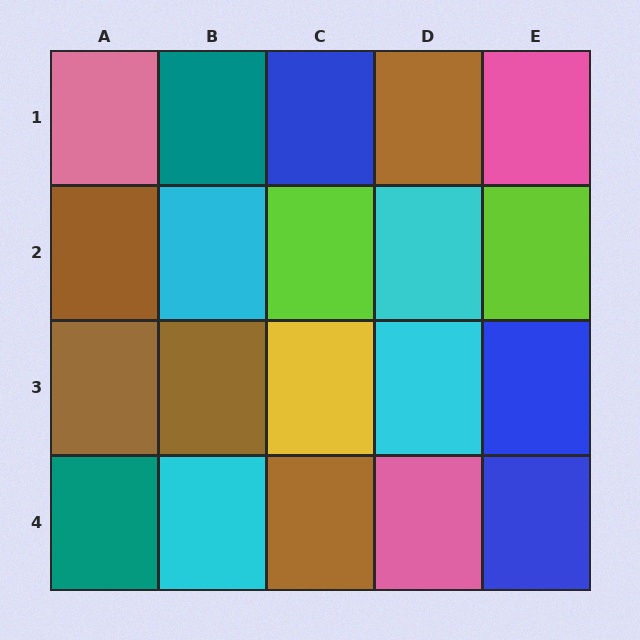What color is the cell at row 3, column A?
Brown.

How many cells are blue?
3 cells are blue.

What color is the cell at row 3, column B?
Brown.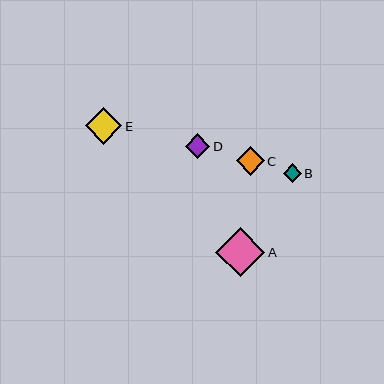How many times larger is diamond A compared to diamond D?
Diamond A is approximately 2.0 times the size of diamond D.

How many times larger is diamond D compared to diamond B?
Diamond D is approximately 1.3 times the size of diamond B.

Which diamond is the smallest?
Diamond B is the smallest with a size of approximately 18 pixels.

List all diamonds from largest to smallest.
From largest to smallest: A, E, C, D, B.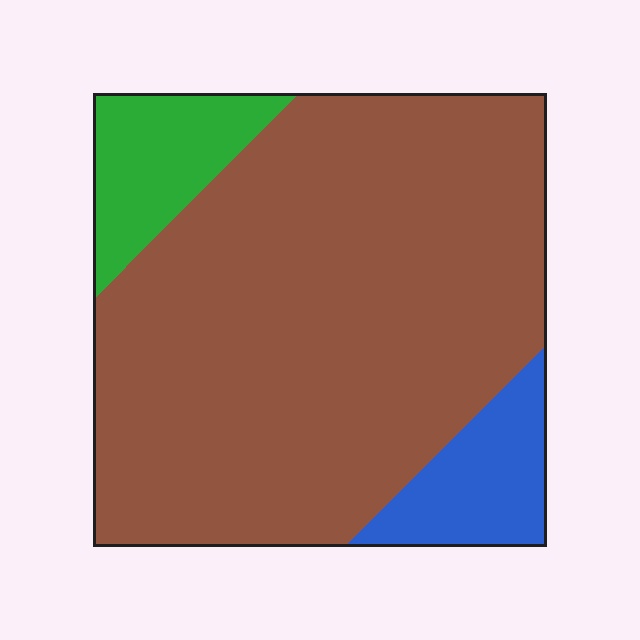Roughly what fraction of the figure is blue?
Blue takes up about one tenth (1/10) of the figure.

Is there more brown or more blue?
Brown.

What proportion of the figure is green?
Green covers 10% of the figure.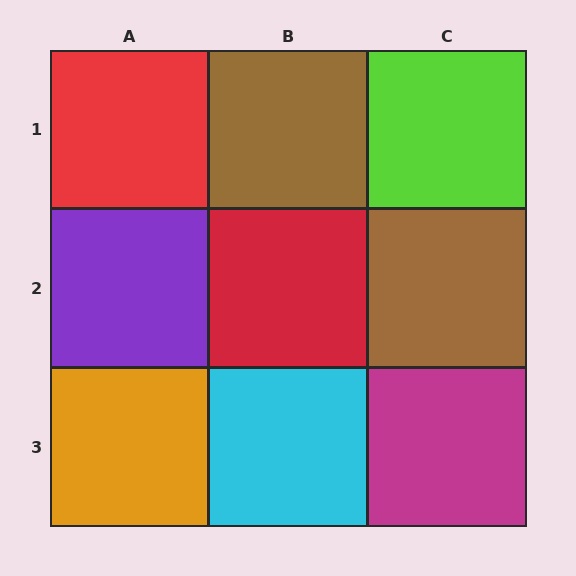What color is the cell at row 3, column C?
Magenta.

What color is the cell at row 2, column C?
Brown.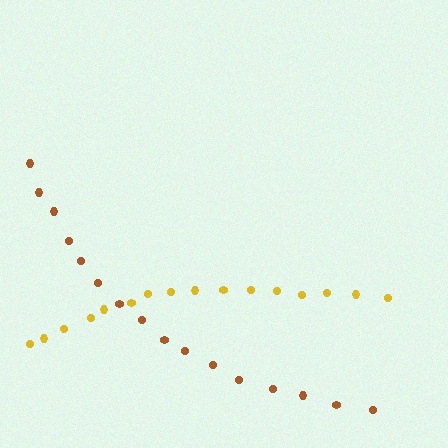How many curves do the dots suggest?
There are 2 distinct paths.